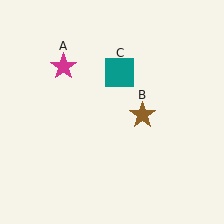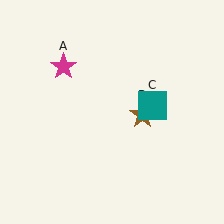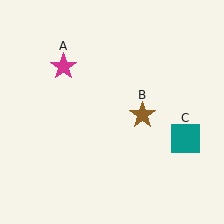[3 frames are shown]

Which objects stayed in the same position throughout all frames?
Magenta star (object A) and brown star (object B) remained stationary.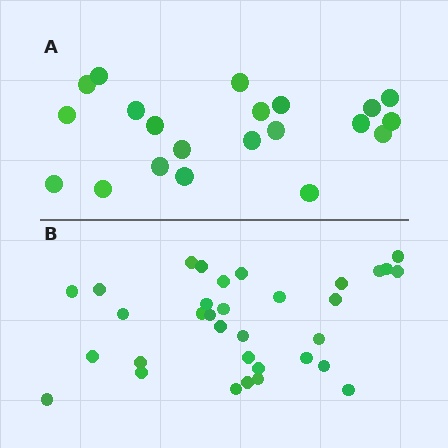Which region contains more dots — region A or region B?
Region B (the bottom region) has more dots.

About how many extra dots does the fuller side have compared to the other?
Region B has roughly 12 or so more dots than region A.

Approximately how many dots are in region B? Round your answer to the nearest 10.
About 30 dots. (The exact count is 33, which rounds to 30.)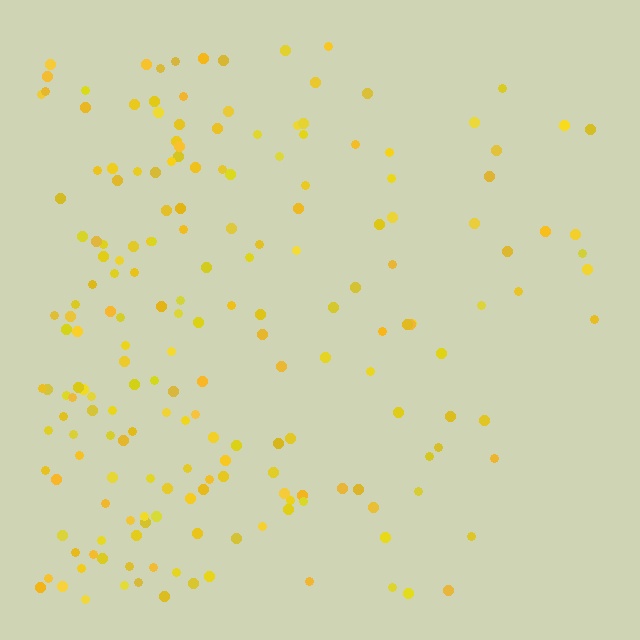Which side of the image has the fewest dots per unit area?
The right.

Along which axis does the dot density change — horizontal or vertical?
Horizontal.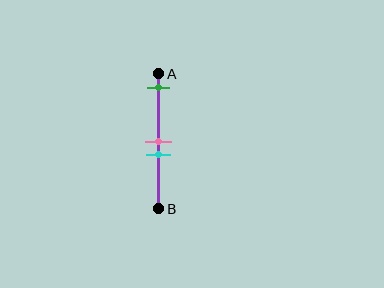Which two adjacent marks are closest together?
The pink and cyan marks are the closest adjacent pair.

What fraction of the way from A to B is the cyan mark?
The cyan mark is approximately 60% (0.6) of the way from A to B.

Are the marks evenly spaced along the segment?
No, the marks are not evenly spaced.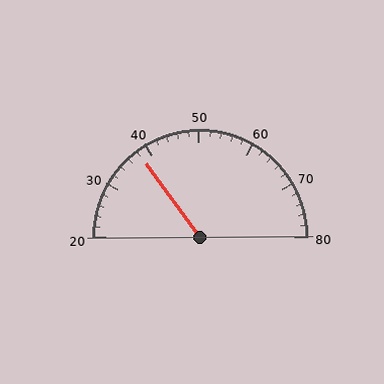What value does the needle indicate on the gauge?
The needle indicates approximately 38.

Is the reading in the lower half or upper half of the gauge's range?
The reading is in the lower half of the range (20 to 80).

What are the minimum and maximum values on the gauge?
The gauge ranges from 20 to 80.